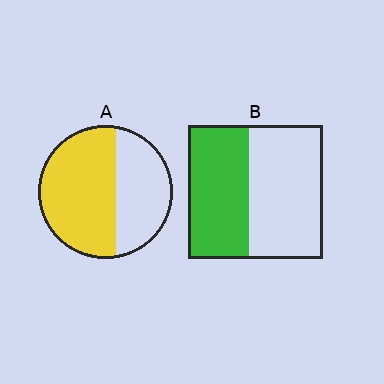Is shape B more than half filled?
No.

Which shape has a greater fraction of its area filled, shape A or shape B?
Shape A.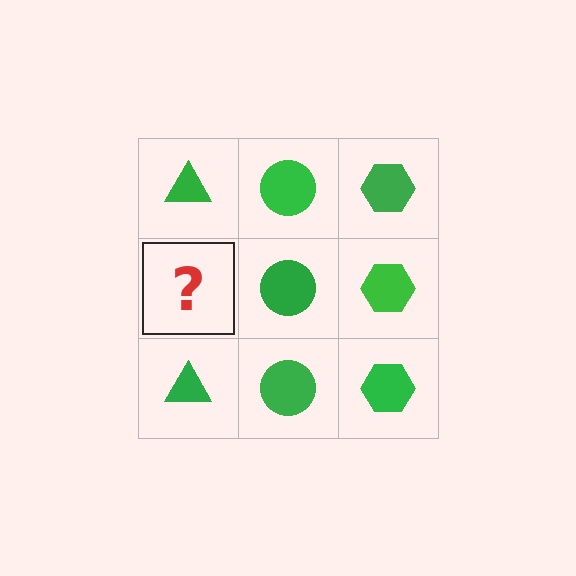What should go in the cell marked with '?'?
The missing cell should contain a green triangle.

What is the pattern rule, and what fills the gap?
The rule is that each column has a consistent shape. The gap should be filled with a green triangle.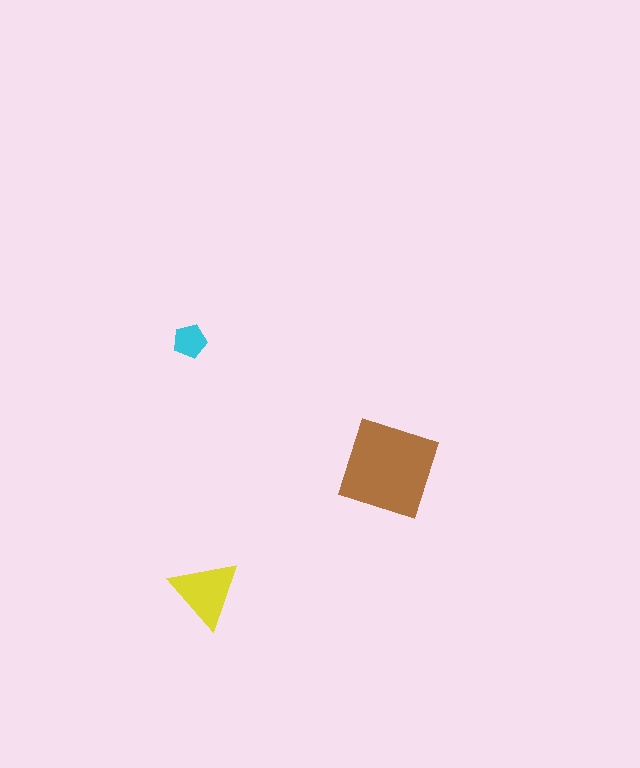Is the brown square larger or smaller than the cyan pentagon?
Larger.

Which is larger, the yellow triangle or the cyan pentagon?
The yellow triangle.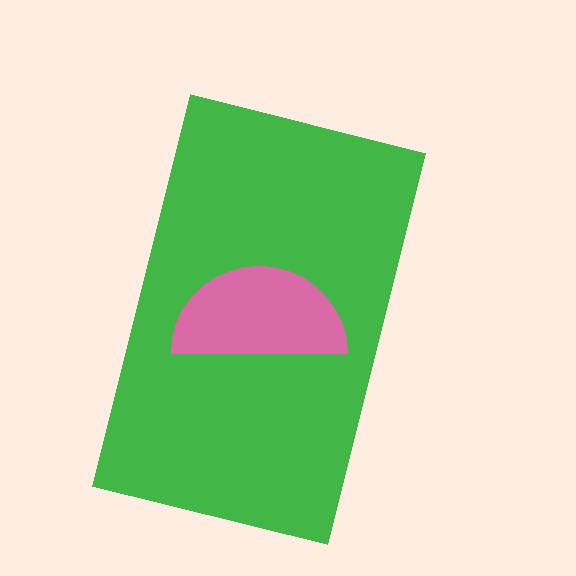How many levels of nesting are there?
2.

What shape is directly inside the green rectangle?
The pink semicircle.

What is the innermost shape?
The pink semicircle.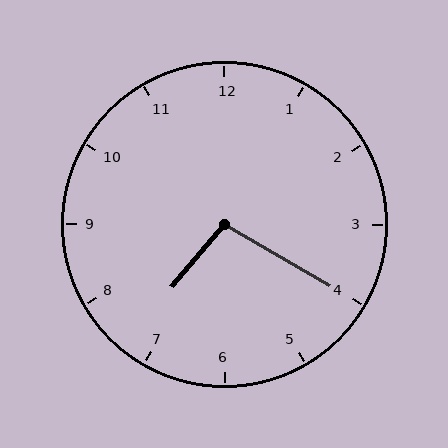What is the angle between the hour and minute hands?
Approximately 100 degrees.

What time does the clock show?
7:20.